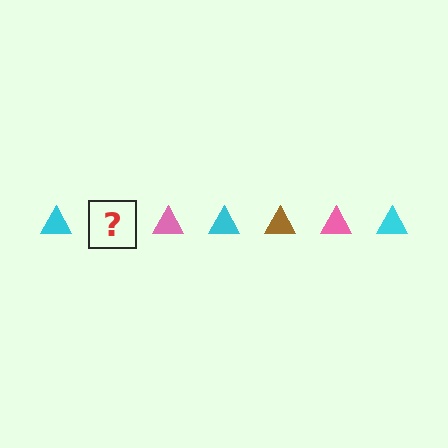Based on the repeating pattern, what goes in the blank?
The blank should be a brown triangle.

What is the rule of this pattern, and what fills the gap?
The rule is that the pattern cycles through cyan, brown, pink triangles. The gap should be filled with a brown triangle.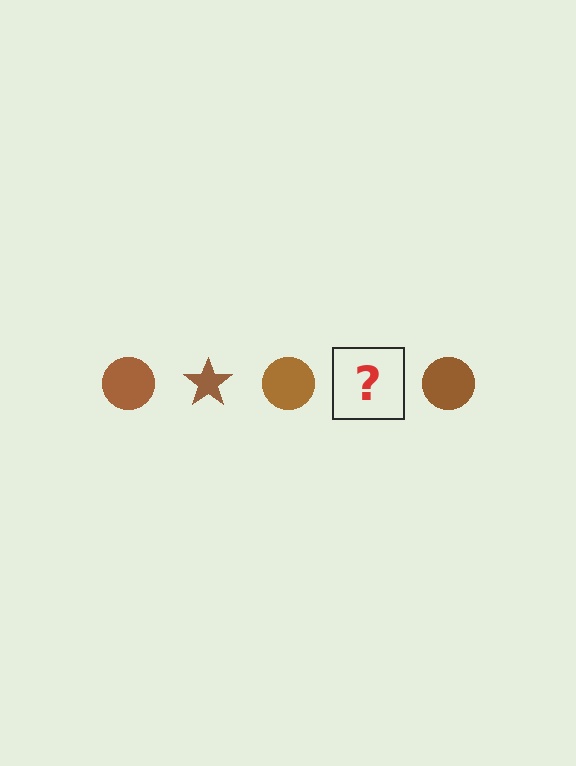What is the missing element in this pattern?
The missing element is a brown star.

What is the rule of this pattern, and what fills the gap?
The rule is that the pattern cycles through circle, star shapes in brown. The gap should be filled with a brown star.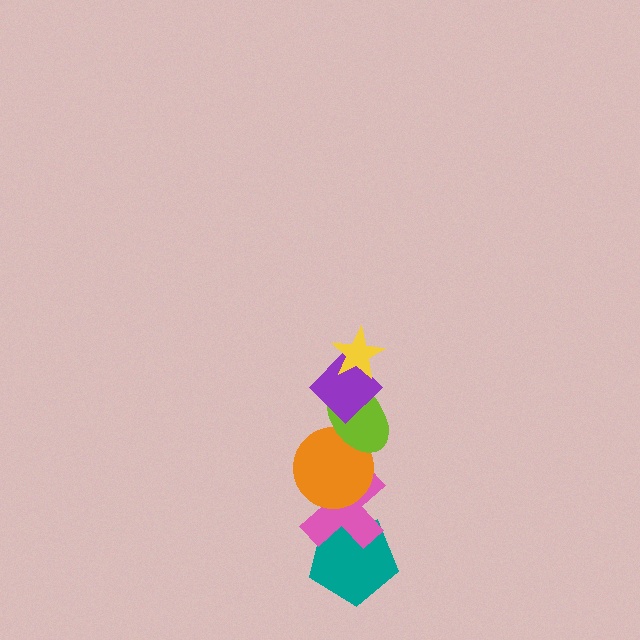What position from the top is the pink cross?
The pink cross is 5th from the top.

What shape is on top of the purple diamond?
The yellow star is on top of the purple diamond.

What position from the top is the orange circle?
The orange circle is 4th from the top.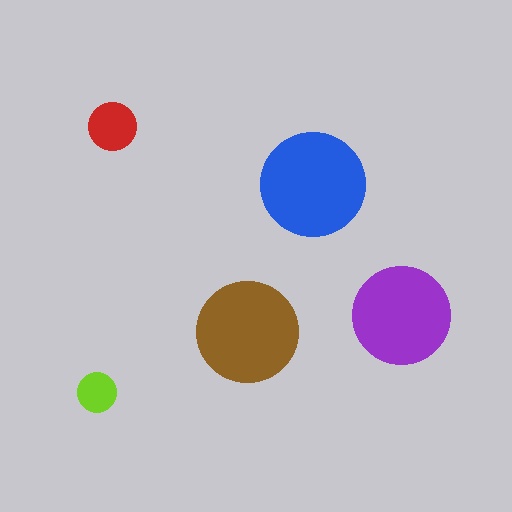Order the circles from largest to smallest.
the blue one, the brown one, the purple one, the red one, the lime one.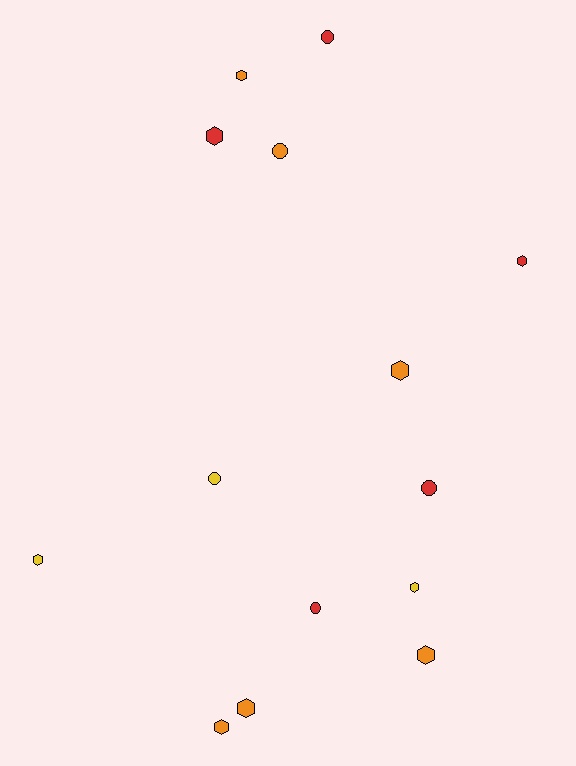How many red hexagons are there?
There are 2 red hexagons.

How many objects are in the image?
There are 14 objects.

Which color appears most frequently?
Orange, with 6 objects.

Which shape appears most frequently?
Hexagon, with 9 objects.